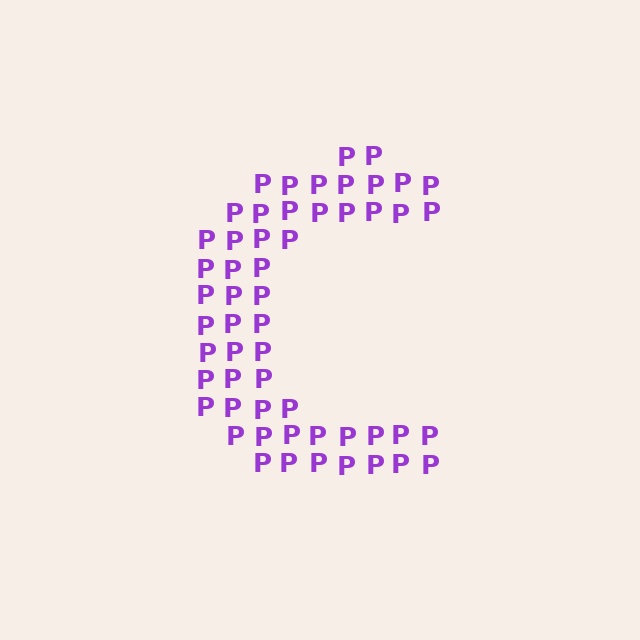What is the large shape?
The large shape is the letter C.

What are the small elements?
The small elements are letter P's.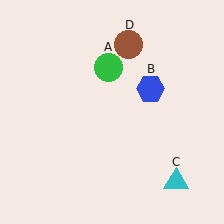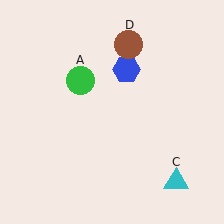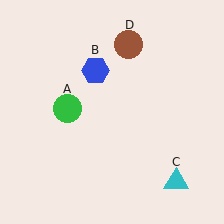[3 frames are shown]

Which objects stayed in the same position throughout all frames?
Cyan triangle (object C) and brown circle (object D) remained stationary.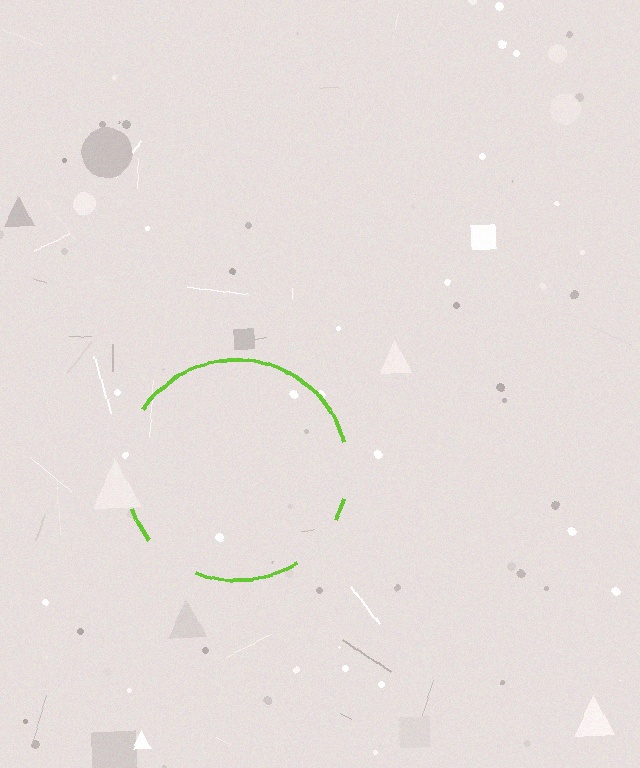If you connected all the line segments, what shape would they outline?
They would outline a circle.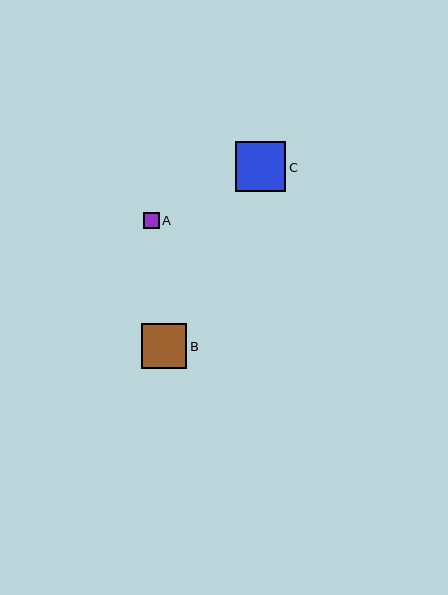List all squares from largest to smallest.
From largest to smallest: C, B, A.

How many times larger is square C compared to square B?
Square C is approximately 1.1 times the size of square B.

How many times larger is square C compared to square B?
Square C is approximately 1.1 times the size of square B.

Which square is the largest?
Square C is the largest with a size of approximately 50 pixels.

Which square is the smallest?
Square A is the smallest with a size of approximately 16 pixels.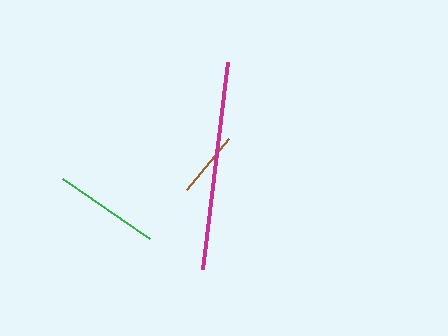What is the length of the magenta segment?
The magenta segment is approximately 208 pixels long.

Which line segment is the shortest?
The brown line is the shortest at approximately 67 pixels.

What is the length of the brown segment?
The brown segment is approximately 67 pixels long.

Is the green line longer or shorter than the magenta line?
The magenta line is longer than the green line.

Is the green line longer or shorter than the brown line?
The green line is longer than the brown line.